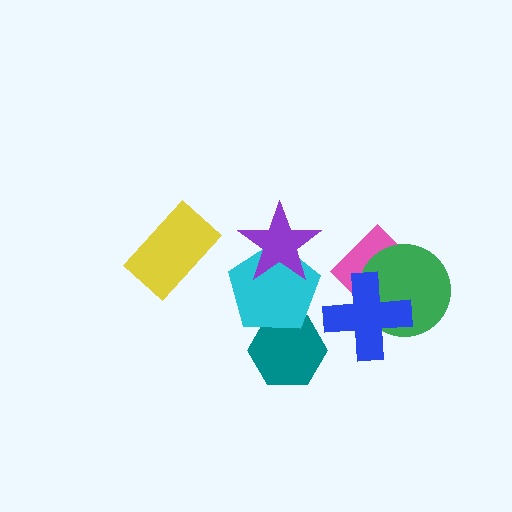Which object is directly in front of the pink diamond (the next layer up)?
The green circle is directly in front of the pink diamond.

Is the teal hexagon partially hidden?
Yes, it is partially covered by another shape.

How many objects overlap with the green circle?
2 objects overlap with the green circle.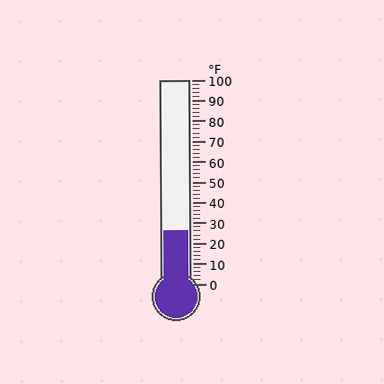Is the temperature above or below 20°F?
The temperature is above 20°F.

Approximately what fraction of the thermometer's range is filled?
The thermometer is filled to approximately 25% of its range.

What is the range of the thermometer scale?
The thermometer scale ranges from 0°F to 100°F.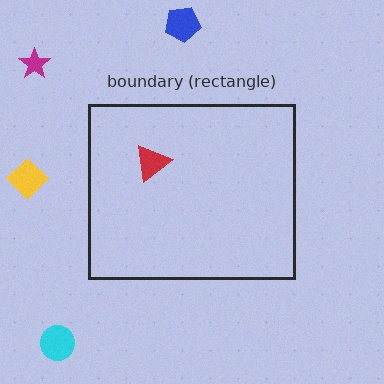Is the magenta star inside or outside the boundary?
Outside.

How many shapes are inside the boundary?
1 inside, 4 outside.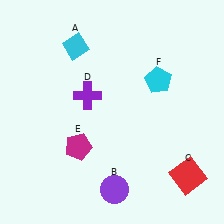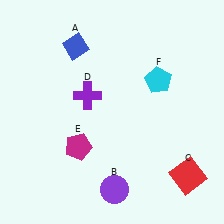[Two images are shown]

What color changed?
The diamond (A) changed from cyan in Image 1 to blue in Image 2.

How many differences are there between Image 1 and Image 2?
There is 1 difference between the two images.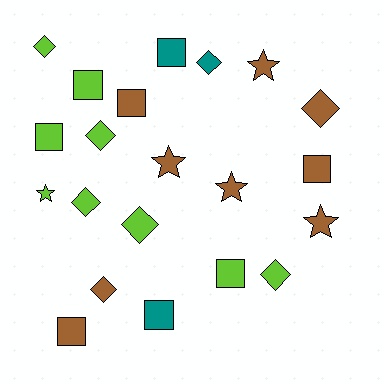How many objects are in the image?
There are 21 objects.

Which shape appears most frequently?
Square, with 8 objects.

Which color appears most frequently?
Lime, with 9 objects.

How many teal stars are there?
There are no teal stars.